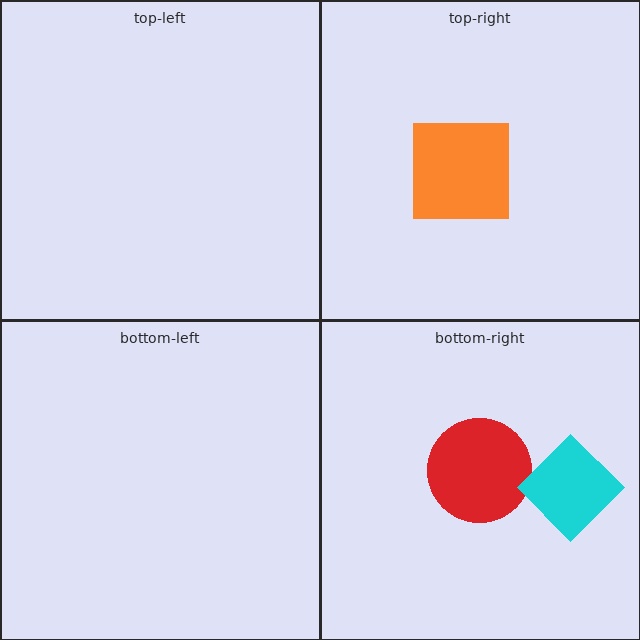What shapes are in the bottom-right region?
The red circle, the cyan diamond.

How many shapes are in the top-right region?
1.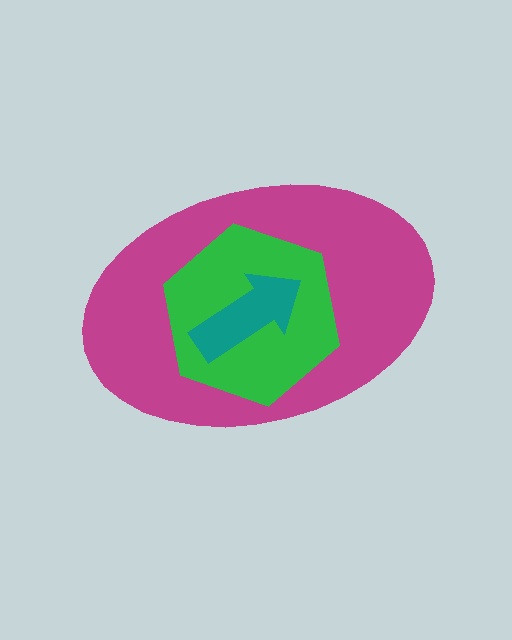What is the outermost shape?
The magenta ellipse.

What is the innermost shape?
The teal arrow.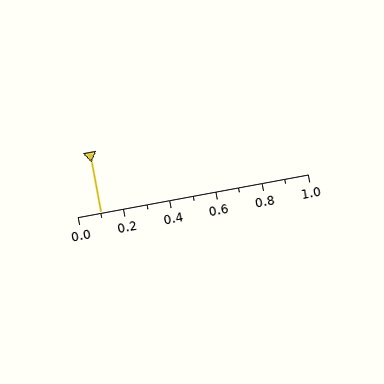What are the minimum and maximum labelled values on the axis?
The axis runs from 0.0 to 1.0.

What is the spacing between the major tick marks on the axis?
The major ticks are spaced 0.2 apart.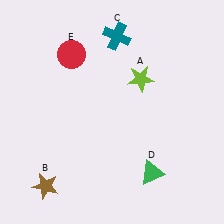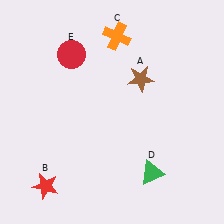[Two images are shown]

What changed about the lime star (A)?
In Image 1, A is lime. In Image 2, it changed to brown.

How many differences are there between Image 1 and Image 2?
There are 3 differences between the two images.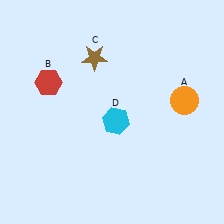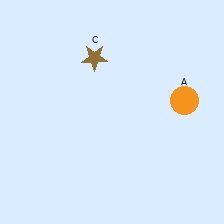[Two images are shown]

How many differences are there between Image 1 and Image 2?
There are 2 differences between the two images.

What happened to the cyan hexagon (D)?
The cyan hexagon (D) was removed in Image 2. It was in the bottom-right area of Image 1.